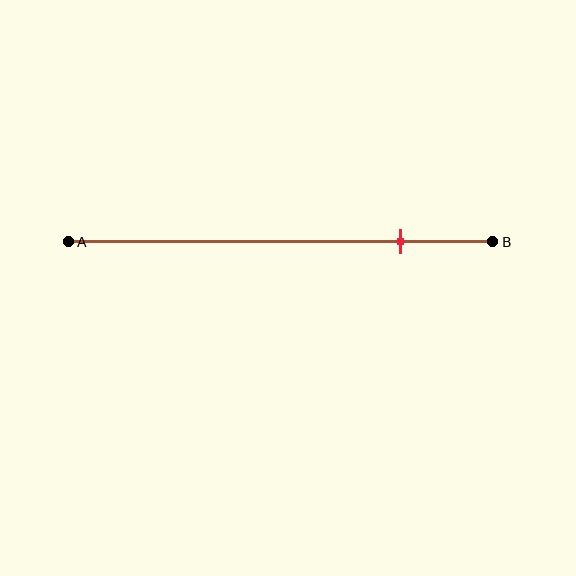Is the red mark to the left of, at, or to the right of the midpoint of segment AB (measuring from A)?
The red mark is to the right of the midpoint of segment AB.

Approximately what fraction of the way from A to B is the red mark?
The red mark is approximately 80% of the way from A to B.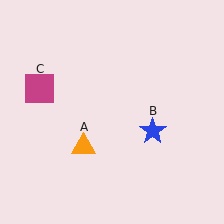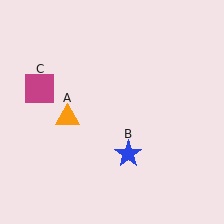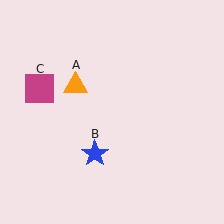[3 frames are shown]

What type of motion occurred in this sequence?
The orange triangle (object A), blue star (object B) rotated clockwise around the center of the scene.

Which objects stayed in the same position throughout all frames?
Magenta square (object C) remained stationary.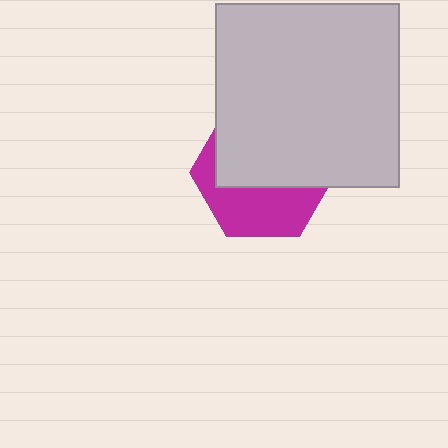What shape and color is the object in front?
The object in front is a light gray square.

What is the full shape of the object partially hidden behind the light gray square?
The partially hidden object is a magenta hexagon.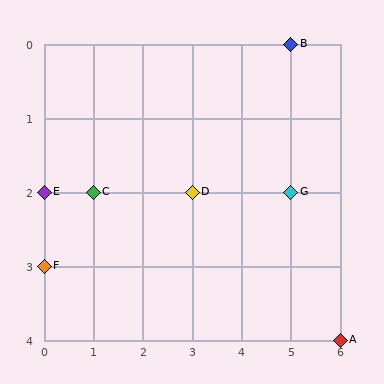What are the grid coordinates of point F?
Point F is at grid coordinates (0, 3).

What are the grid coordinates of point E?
Point E is at grid coordinates (0, 2).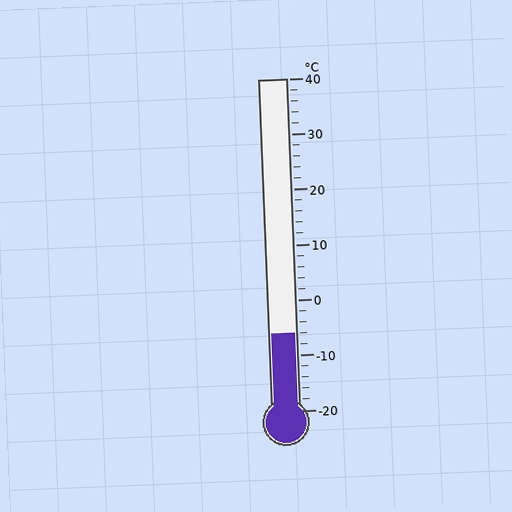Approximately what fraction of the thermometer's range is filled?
The thermometer is filled to approximately 25% of its range.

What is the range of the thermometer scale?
The thermometer scale ranges from -20°C to 40°C.